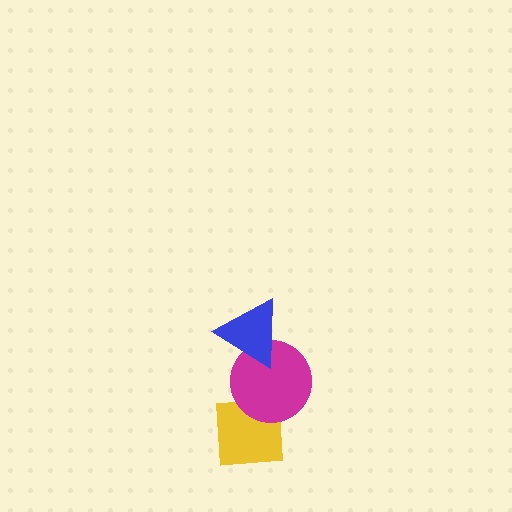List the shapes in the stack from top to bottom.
From top to bottom: the blue triangle, the magenta circle, the yellow square.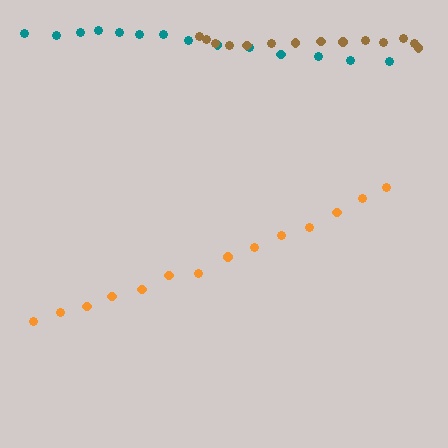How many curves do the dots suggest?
There are 3 distinct paths.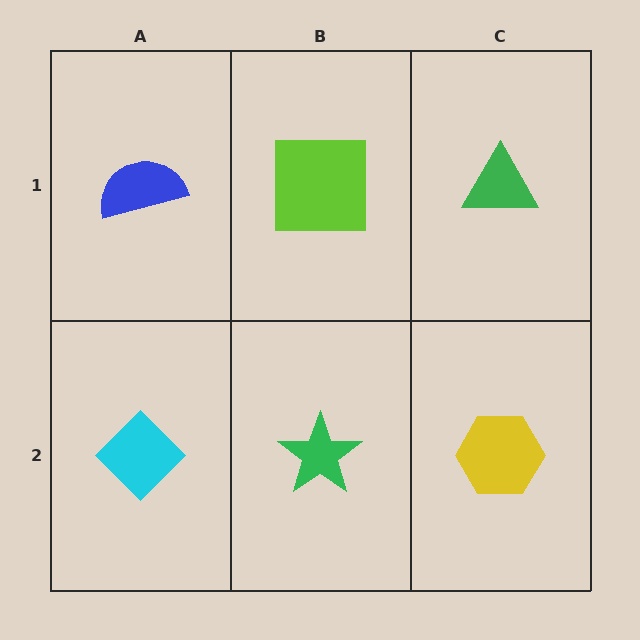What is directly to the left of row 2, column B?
A cyan diamond.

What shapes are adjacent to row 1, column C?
A yellow hexagon (row 2, column C), a lime square (row 1, column B).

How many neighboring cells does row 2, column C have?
2.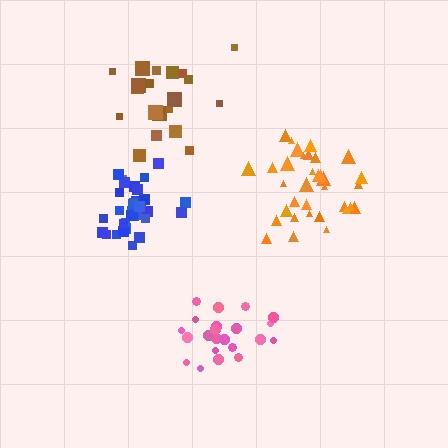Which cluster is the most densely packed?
Blue.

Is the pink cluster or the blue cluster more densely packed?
Blue.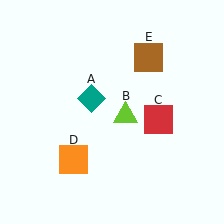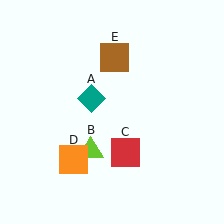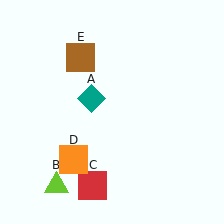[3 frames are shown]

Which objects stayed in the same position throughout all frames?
Teal diamond (object A) and orange square (object D) remained stationary.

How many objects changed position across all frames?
3 objects changed position: lime triangle (object B), red square (object C), brown square (object E).